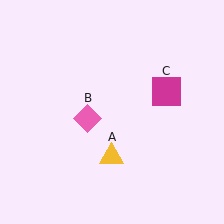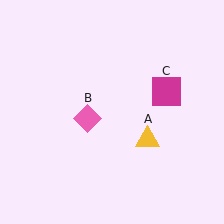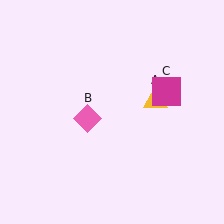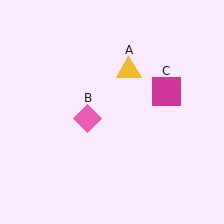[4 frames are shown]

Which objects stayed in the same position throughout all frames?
Pink diamond (object B) and magenta square (object C) remained stationary.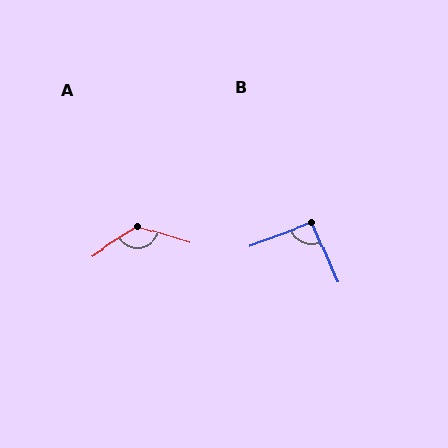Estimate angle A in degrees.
Approximately 131 degrees.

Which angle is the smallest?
B, at approximately 93 degrees.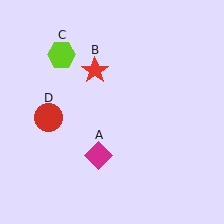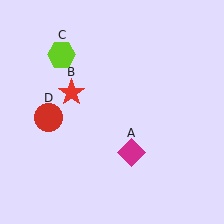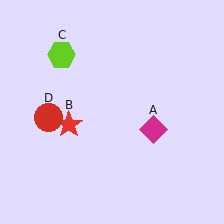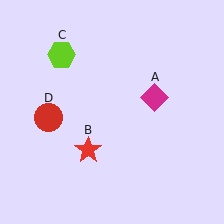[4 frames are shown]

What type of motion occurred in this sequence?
The magenta diamond (object A), red star (object B) rotated counterclockwise around the center of the scene.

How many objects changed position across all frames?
2 objects changed position: magenta diamond (object A), red star (object B).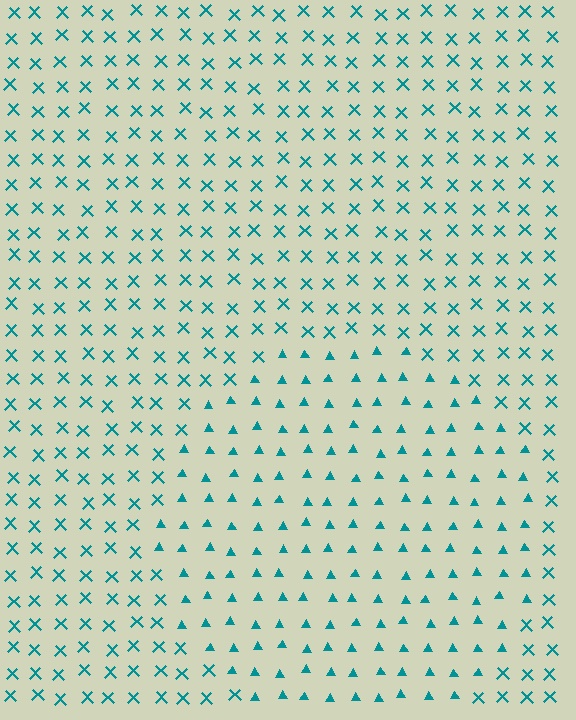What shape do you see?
I see a circle.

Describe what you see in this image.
The image is filled with small teal elements arranged in a uniform grid. A circle-shaped region contains triangles, while the surrounding area contains X marks. The boundary is defined purely by the change in element shape.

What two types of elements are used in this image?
The image uses triangles inside the circle region and X marks outside it.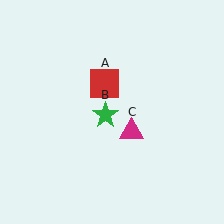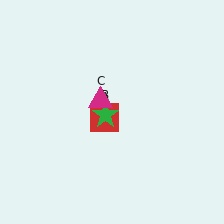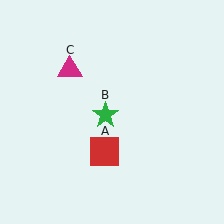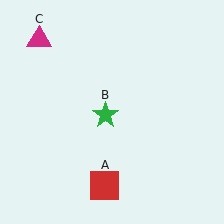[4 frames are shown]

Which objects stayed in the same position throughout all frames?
Green star (object B) remained stationary.